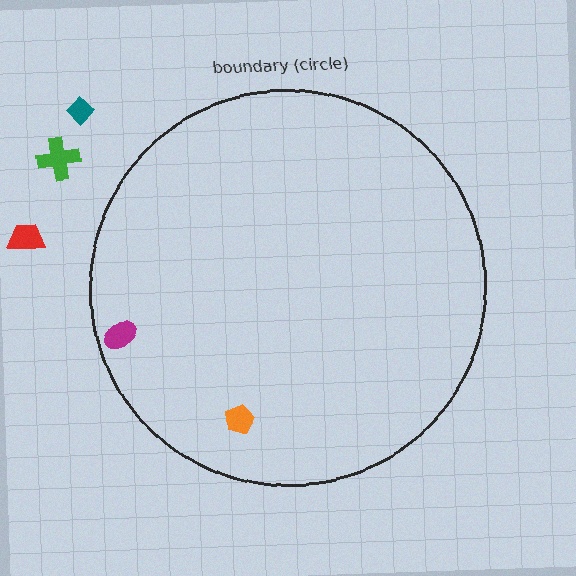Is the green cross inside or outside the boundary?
Outside.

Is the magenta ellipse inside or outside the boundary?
Inside.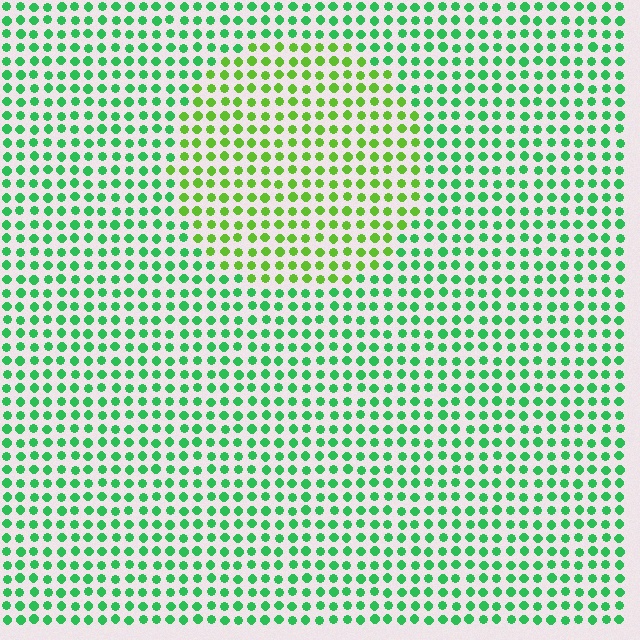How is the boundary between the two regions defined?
The boundary is defined purely by a slight shift in hue (about 38 degrees). Spacing, size, and orientation are identical on both sides.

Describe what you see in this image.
The image is filled with small green elements in a uniform arrangement. A circle-shaped region is visible where the elements are tinted to a slightly different hue, forming a subtle color boundary.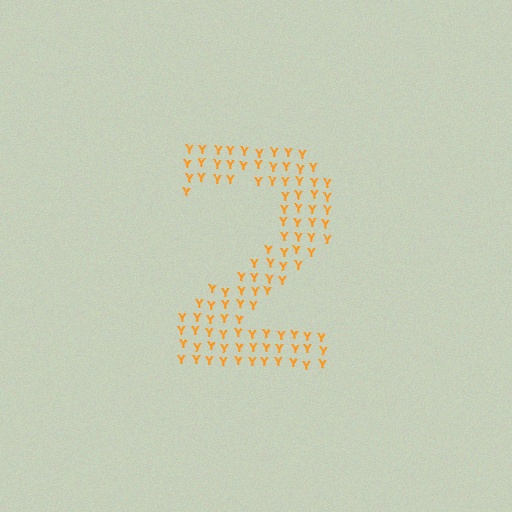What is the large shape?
The large shape is the digit 2.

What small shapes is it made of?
It is made of small letter Y's.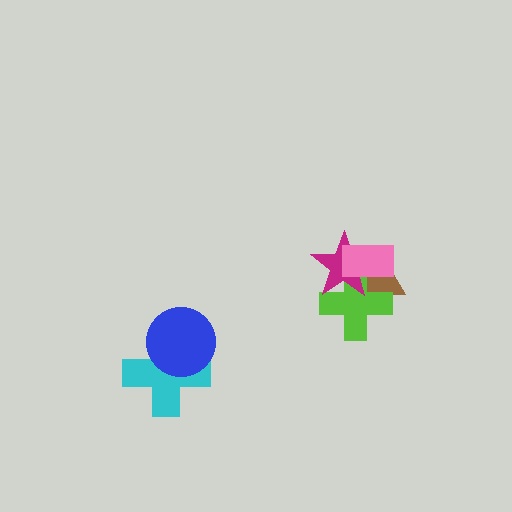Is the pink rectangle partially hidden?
No, no other shape covers it.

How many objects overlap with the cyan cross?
1 object overlaps with the cyan cross.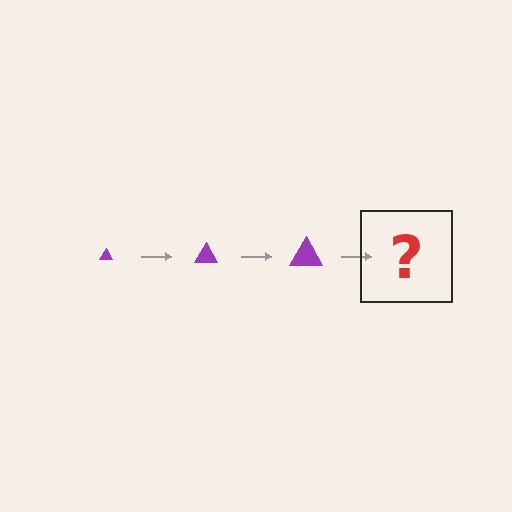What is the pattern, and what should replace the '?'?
The pattern is that the triangle gets progressively larger each step. The '?' should be a purple triangle, larger than the previous one.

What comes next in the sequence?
The next element should be a purple triangle, larger than the previous one.